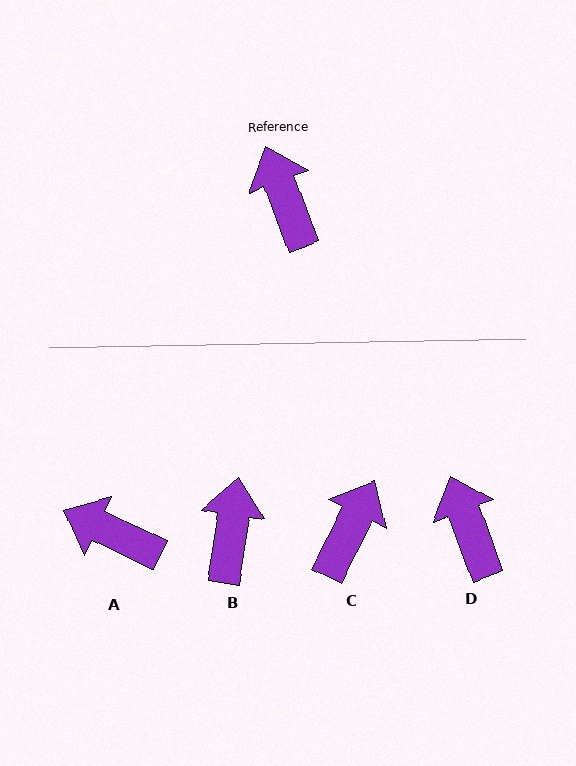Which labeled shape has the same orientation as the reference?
D.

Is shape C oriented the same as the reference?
No, it is off by about 47 degrees.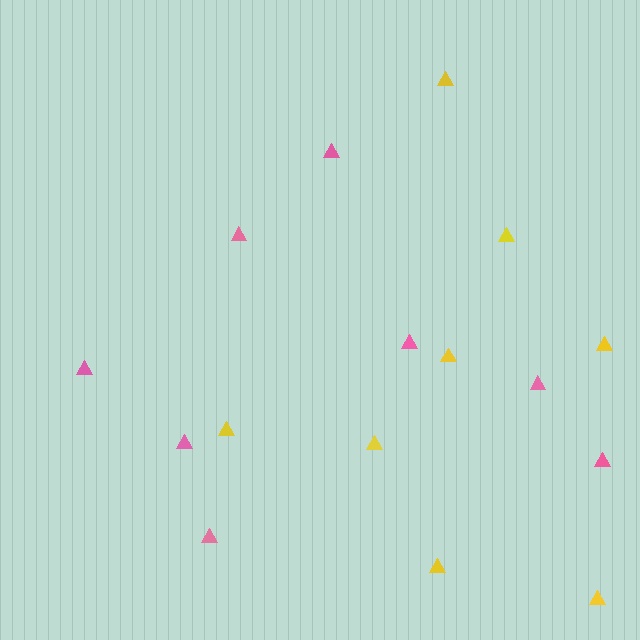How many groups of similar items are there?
There are 2 groups: one group of yellow triangles (8) and one group of pink triangles (8).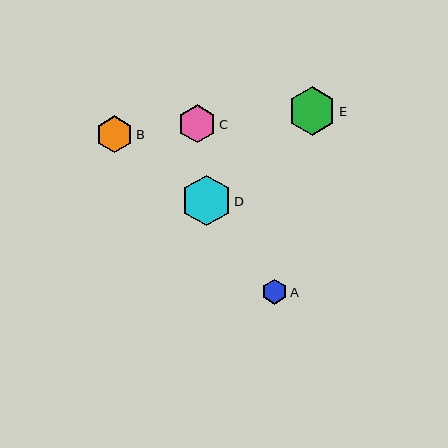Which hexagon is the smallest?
Hexagon A is the smallest with a size of approximately 25 pixels.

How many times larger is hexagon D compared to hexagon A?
Hexagon D is approximately 2.0 times the size of hexagon A.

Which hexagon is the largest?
Hexagon D is the largest with a size of approximately 50 pixels.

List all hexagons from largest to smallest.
From largest to smallest: D, E, C, B, A.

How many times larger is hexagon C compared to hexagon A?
Hexagon C is approximately 1.5 times the size of hexagon A.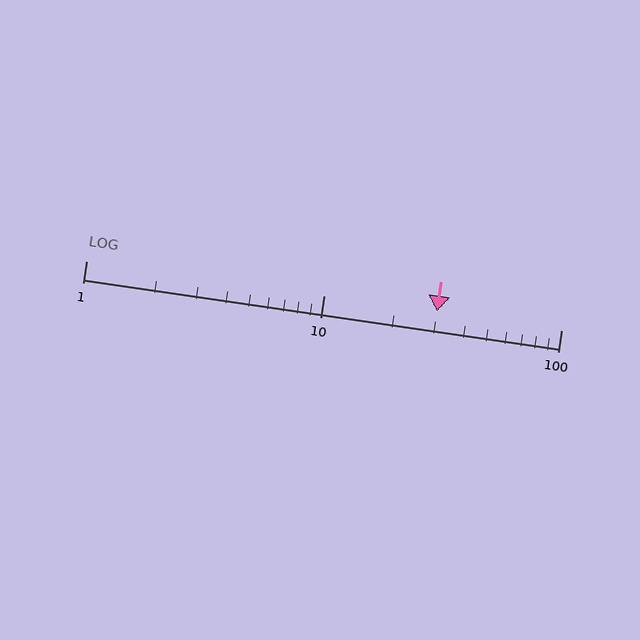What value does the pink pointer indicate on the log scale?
The pointer indicates approximately 30.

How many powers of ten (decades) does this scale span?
The scale spans 2 decades, from 1 to 100.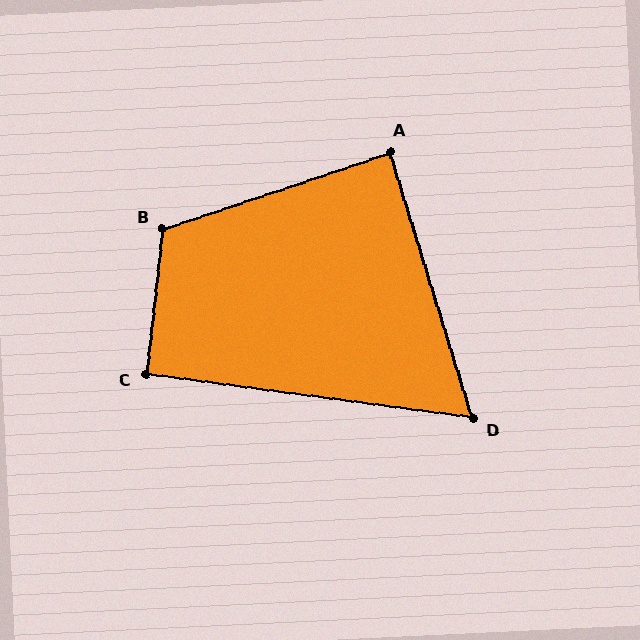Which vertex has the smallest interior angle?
D, at approximately 65 degrees.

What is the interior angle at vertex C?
Approximately 91 degrees (approximately right).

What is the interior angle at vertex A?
Approximately 89 degrees (approximately right).